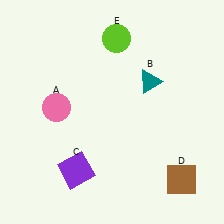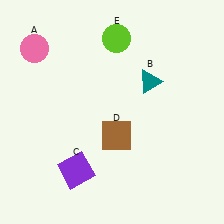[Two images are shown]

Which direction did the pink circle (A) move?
The pink circle (A) moved up.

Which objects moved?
The objects that moved are: the pink circle (A), the brown square (D).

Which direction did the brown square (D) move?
The brown square (D) moved left.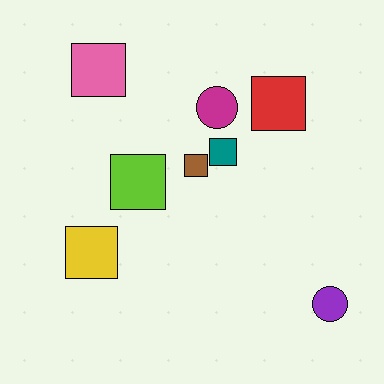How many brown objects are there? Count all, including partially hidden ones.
There is 1 brown object.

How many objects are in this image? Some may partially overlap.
There are 8 objects.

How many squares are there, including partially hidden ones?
There are 6 squares.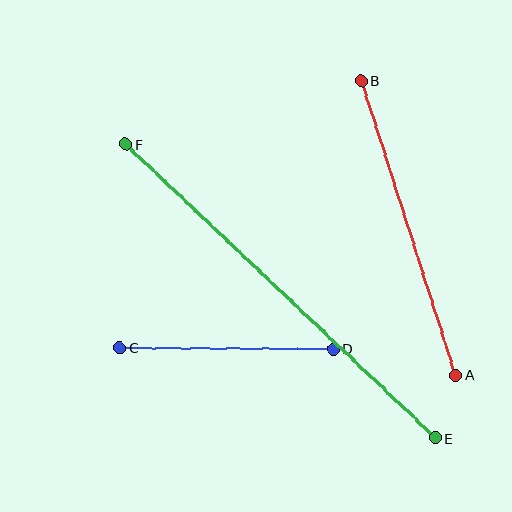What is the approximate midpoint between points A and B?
The midpoint is at approximately (408, 228) pixels.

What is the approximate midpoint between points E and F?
The midpoint is at approximately (280, 291) pixels.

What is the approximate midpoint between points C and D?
The midpoint is at approximately (226, 348) pixels.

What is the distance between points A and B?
The distance is approximately 309 pixels.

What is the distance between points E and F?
The distance is approximately 427 pixels.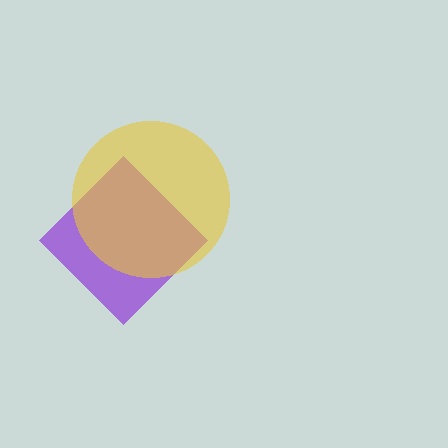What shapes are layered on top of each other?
The layered shapes are: a purple diamond, a yellow circle.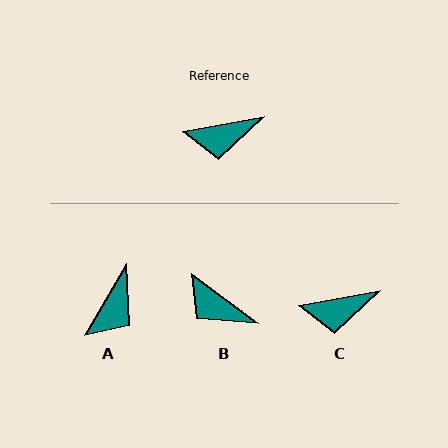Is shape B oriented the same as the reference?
No, it is off by about 47 degrees.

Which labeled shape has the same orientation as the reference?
C.